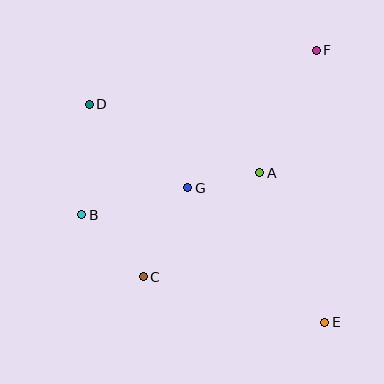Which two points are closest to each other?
Points A and G are closest to each other.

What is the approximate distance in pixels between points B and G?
The distance between B and G is approximately 109 pixels.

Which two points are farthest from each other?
Points D and E are farthest from each other.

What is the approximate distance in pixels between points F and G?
The distance between F and G is approximately 188 pixels.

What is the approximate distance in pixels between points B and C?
The distance between B and C is approximately 87 pixels.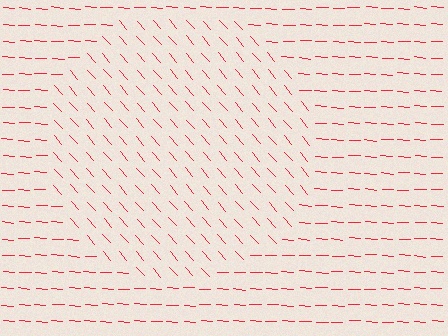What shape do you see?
I see a circle.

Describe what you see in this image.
The image is filled with small red line segments. A circle region in the image has lines oriented differently from the surrounding lines, creating a visible texture boundary.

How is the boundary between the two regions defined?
The boundary is defined purely by a change in line orientation (approximately 45 degrees difference). All lines are the same color and thickness.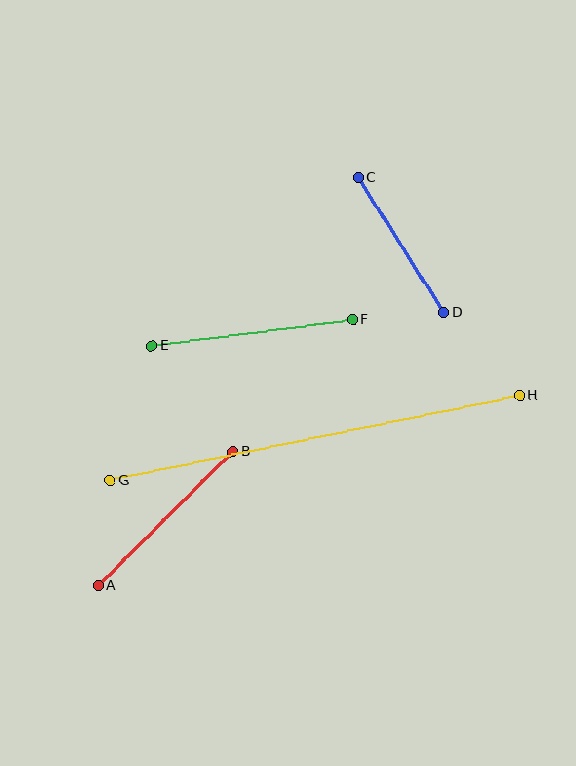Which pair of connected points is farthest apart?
Points G and H are farthest apart.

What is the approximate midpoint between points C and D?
The midpoint is at approximately (401, 245) pixels.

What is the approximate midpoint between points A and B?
The midpoint is at approximately (165, 518) pixels.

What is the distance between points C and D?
The distance is approximately 160 pixels.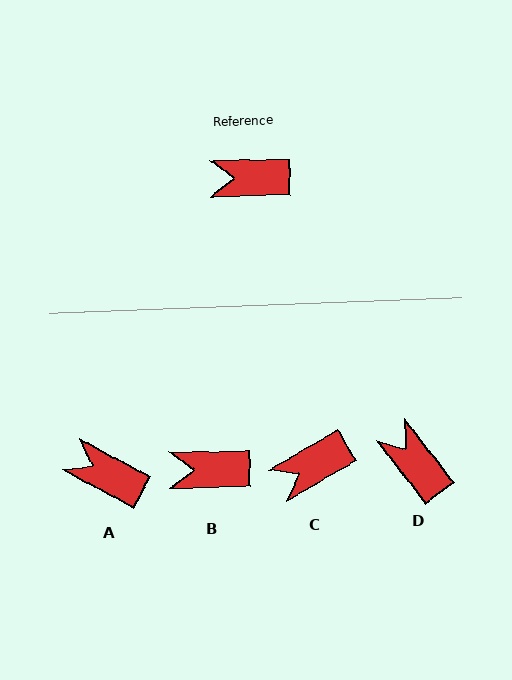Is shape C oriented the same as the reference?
No, it is off by about 29 degrees.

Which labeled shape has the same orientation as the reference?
B.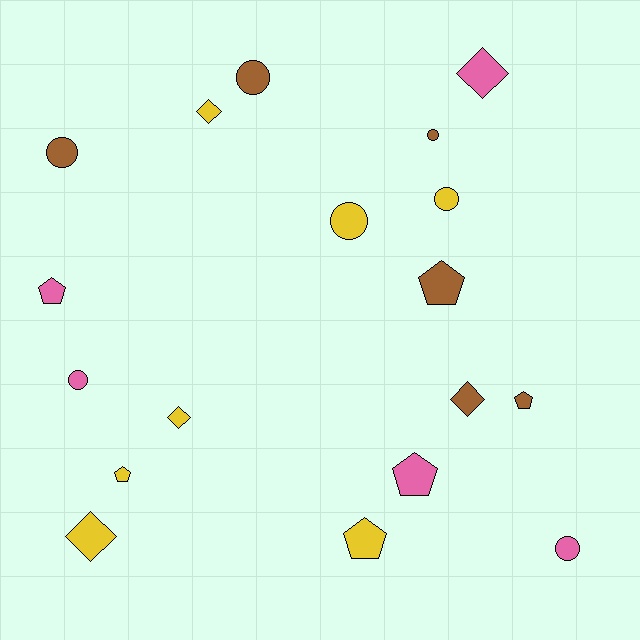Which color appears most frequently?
Yellow, with 7 objects.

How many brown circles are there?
There are 3 brown circles.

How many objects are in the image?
There are 18 objects.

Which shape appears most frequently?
Circle, with 7 objects.